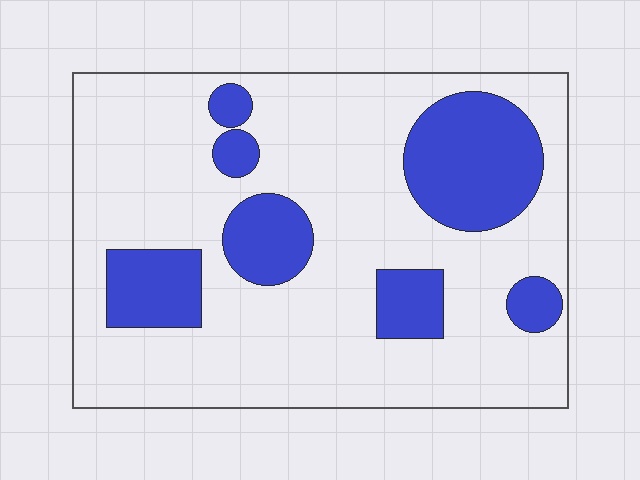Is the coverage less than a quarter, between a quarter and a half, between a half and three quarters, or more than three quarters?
Less than a quarter.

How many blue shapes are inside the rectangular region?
7.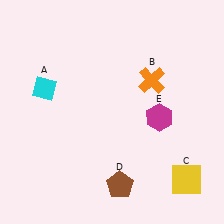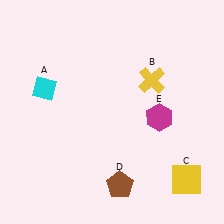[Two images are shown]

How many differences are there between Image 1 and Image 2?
There is 1 difference between the two images.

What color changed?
The cross (B) changed from orange in Image 1 to yellow in Image 2.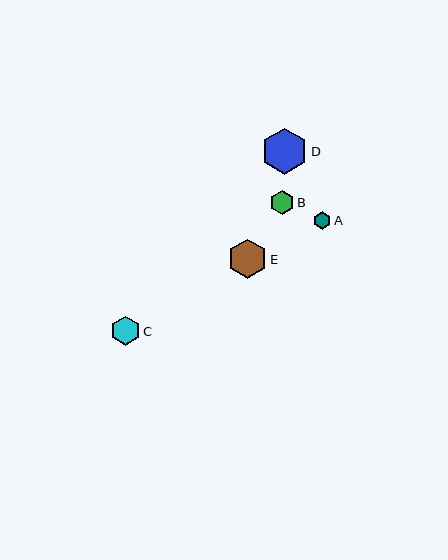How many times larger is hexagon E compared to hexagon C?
Hexagon E is approximately 1.3 times the size of hexagon C.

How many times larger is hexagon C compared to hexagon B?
Hexagon C is approximately 1.2 times the size of hexagon B.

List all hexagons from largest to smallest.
From largest to smallest: D, E, C, B, A.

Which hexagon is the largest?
Hexagon D is the largest with a size of approximately 46 pixels.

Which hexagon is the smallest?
Hexagon A is the smallest with a size of approximately 17 pixels.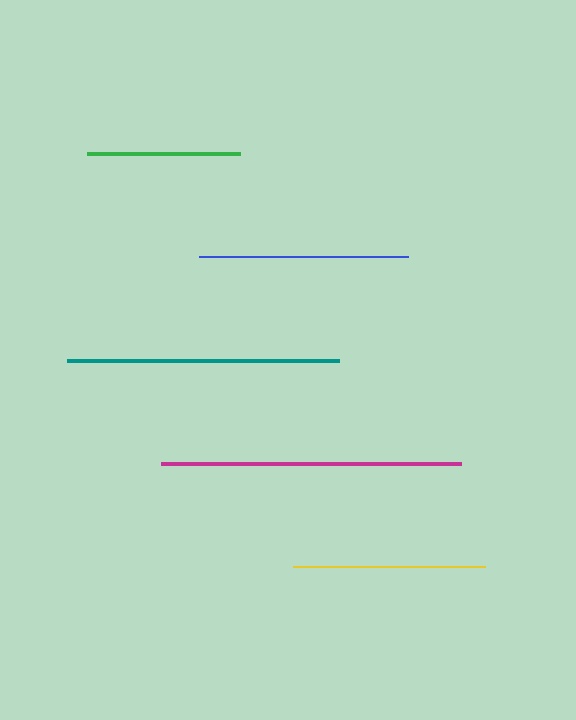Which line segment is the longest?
The magenta line is the longest at approximately 300 pixels.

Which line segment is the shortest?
The green line is the shortest at approximately 154 pixels.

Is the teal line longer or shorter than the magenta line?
The magenta line is longer than the teal line.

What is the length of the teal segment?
The teal segment is approximately 271 pixels long.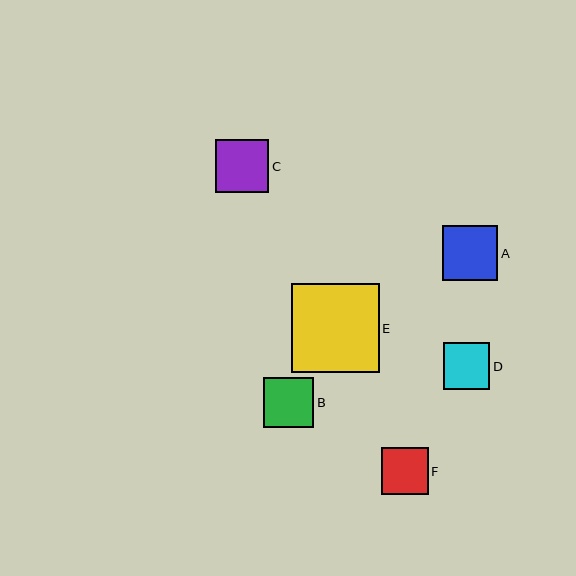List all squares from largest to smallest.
From largest to smallest: E, A, C, B, F, D.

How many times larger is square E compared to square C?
Square E is approximately 1.7 times the size of square C.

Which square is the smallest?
Square D is the smallest with a size of approximately 46 pixels.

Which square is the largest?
Square E is the largest with a size of approximately 88 pixels.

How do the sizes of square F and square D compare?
Square F and square D are approximately the same size.